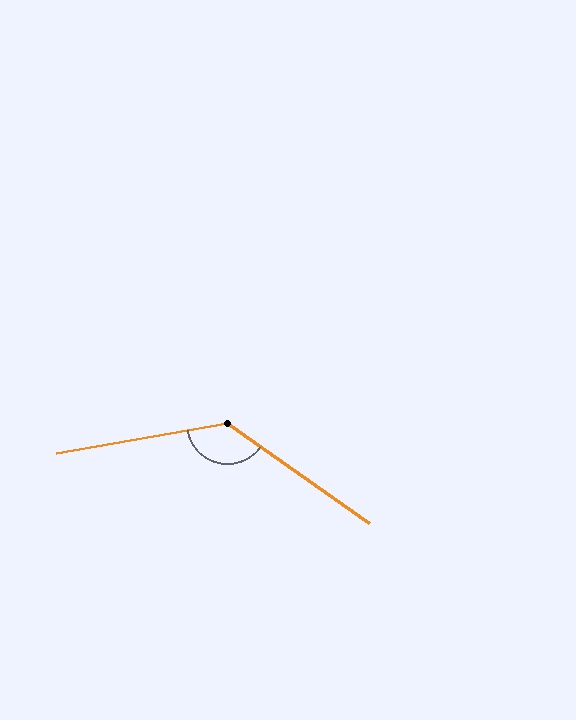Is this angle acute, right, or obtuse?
It is obtuse.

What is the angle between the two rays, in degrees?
Approximately 135 degrees.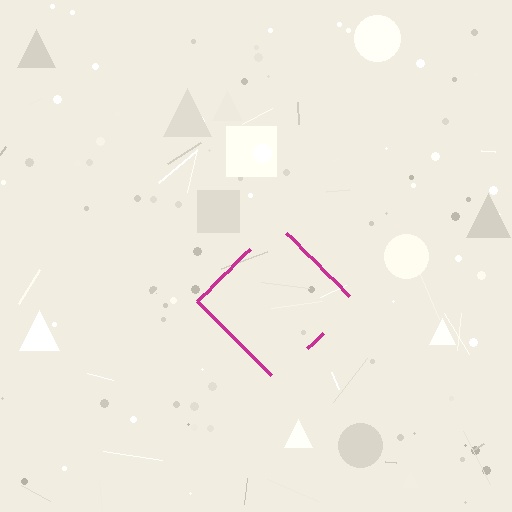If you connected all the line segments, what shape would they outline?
They would outline a diamond.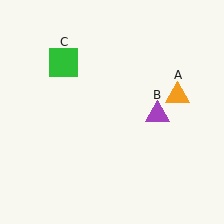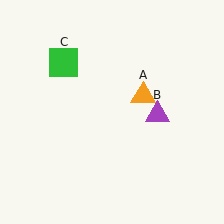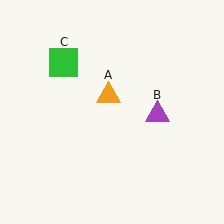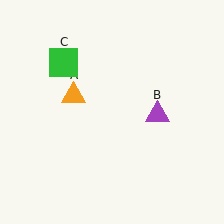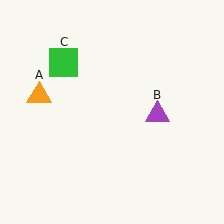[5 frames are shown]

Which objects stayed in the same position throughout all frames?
Purple triangle (object B) and green square (object C) remained stationary.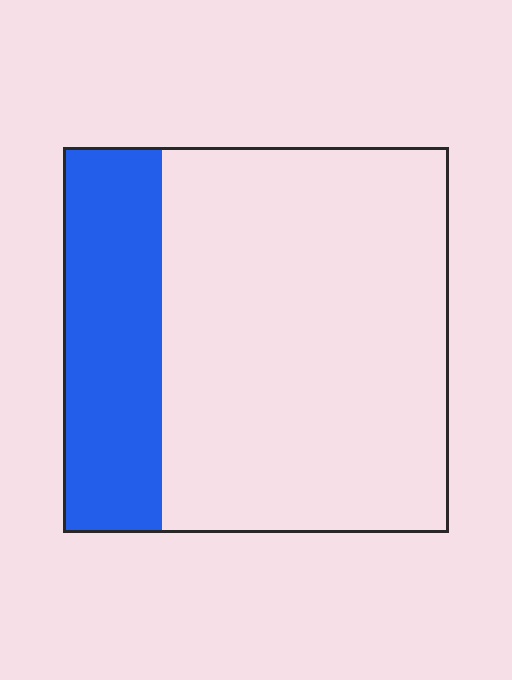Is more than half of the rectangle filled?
No.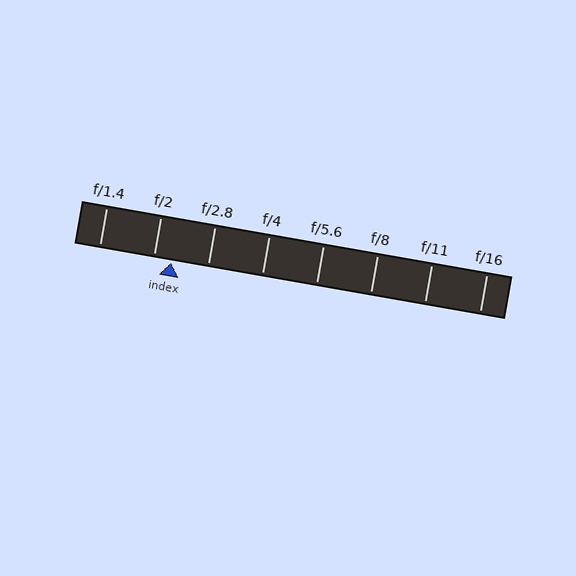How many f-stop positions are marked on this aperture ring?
There are 8 f-stop positions marked.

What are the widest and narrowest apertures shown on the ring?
The widest aperture shown is f/1.4 and the narrowest is f/16.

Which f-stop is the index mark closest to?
The index mark is closest to f/2.